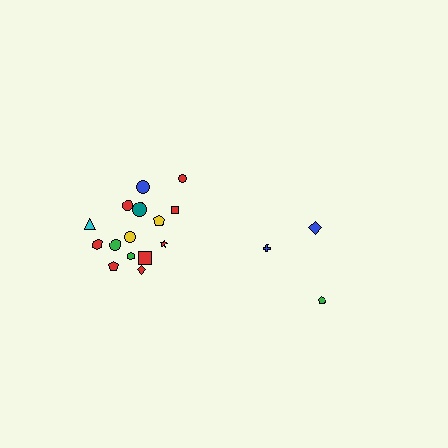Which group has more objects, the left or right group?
The left group.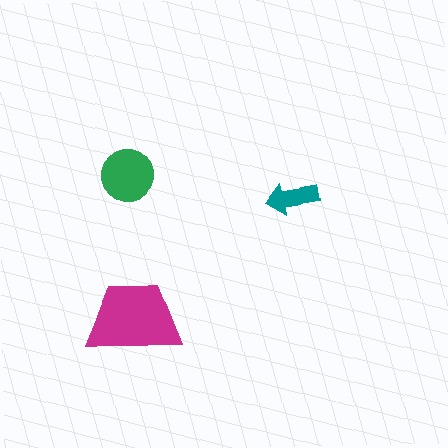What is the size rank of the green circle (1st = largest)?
2nd.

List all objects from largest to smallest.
The magenta trapezoid, the green circle, the teal arrow.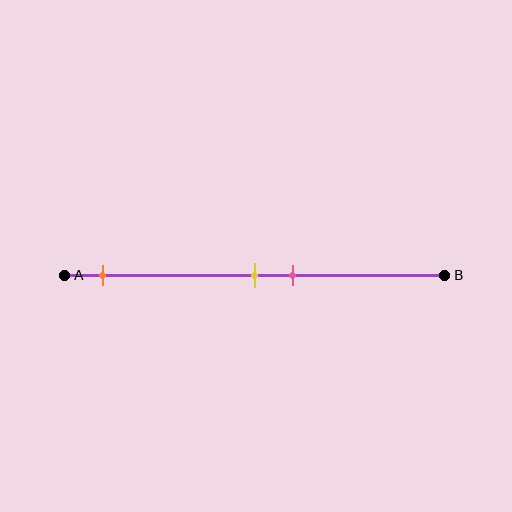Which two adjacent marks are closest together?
The yellow and pink marks are the closest adjacent pair.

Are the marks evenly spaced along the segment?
No, the marks are not evenly spaced.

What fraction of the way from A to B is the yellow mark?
The yellow mark is approximately 50% (0.5) of the way from A to B.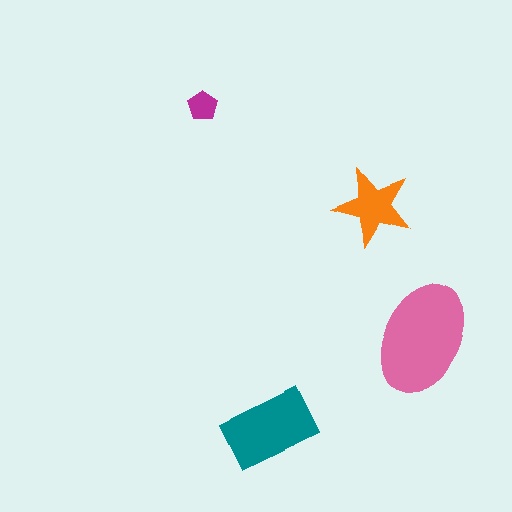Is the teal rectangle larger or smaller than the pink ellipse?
Smaller.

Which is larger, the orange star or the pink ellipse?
The pink ellipse.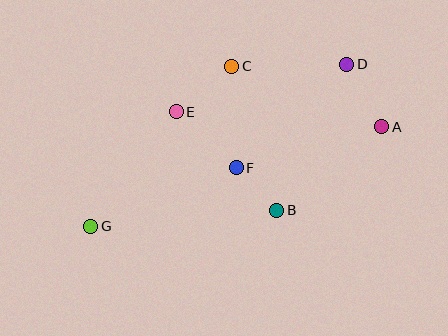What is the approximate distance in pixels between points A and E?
The distance between A and E is approximately 206 pixels.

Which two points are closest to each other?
Points B and F are closest to each other.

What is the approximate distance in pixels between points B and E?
The distance between B and E is approximately 141 pixels.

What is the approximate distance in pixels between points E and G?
The distance between E and G is approximately 143 pixels.